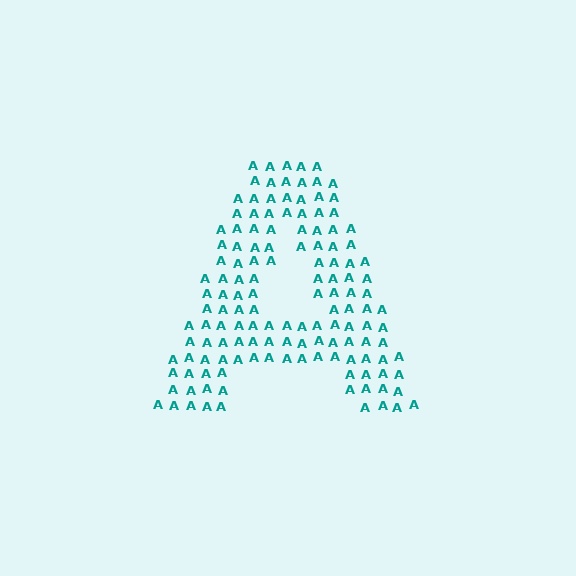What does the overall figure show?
The overall figure shows the letter A.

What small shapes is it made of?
It is made of small letter A's.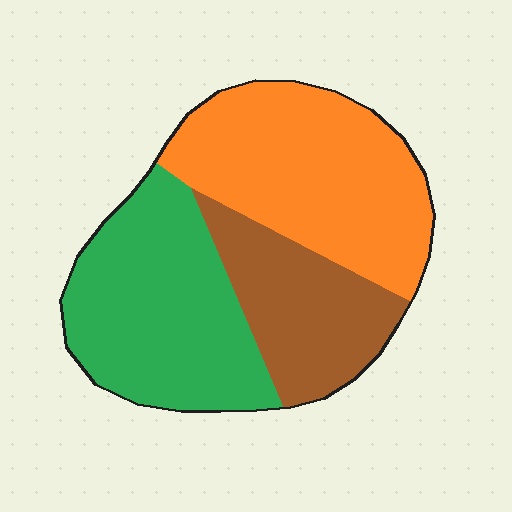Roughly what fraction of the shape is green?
Green covers 37% of the shape.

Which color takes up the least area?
Brown, at roughly 25%.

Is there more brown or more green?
Green.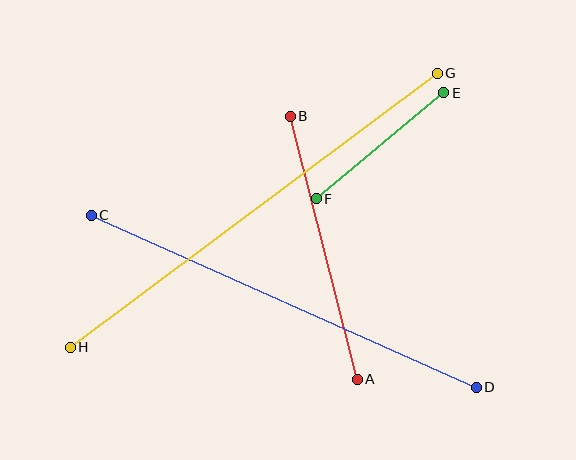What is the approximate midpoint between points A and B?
The midpoint is at approximately (324, 248) pixels.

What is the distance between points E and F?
The distance is approximately 166 pixels.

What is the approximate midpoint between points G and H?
The midpoint is at approximately (254, 210) pixels.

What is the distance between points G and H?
The distance is approximately 458 pixels.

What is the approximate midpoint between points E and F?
The midpoint is at approximately (380, 146) pixels.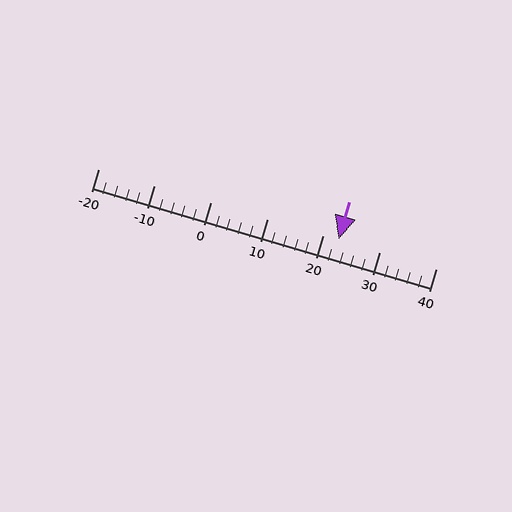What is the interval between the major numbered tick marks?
The major tick marks are spaced 10 units apart.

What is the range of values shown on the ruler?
The ruler shows values from -20 to 40.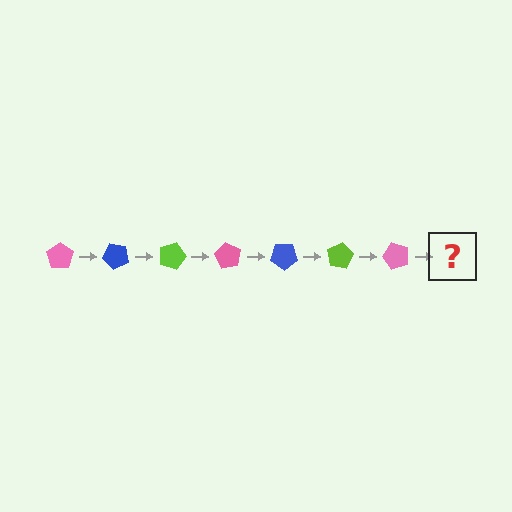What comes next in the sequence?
The next element should be a blue pentagon, rotated 315 degrees from the start.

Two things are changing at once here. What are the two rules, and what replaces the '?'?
The two rules are that it rotates 45 degrees each step and the color cycles through pink, blue, and lime. The '?' should be a blue pentagon, rotated 315 degrees from the start.